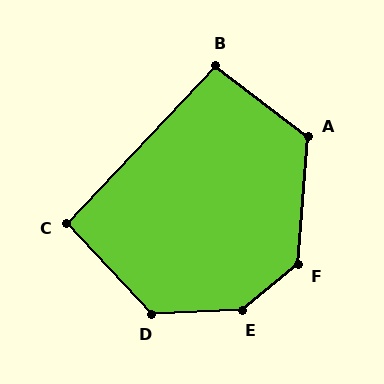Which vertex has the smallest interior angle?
C, at approximately 94 degrees.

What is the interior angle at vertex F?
Approximately 134 degrees (obtuse).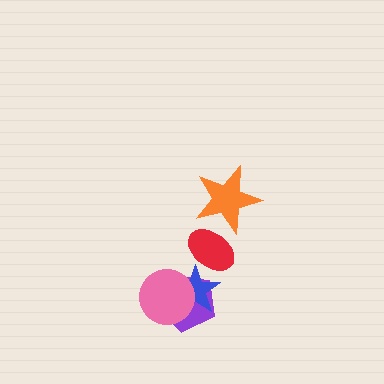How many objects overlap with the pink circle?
2 objects overlap with the pink circle.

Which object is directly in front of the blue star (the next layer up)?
The pink circle is directly in front of the blue star.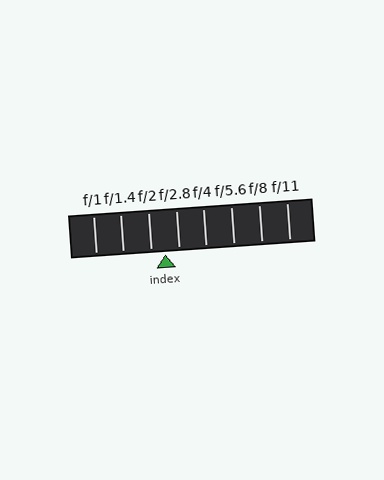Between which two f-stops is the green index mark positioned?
The index mark is between f/2 and f/2.8.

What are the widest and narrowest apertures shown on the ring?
The widest aperture shown is f/1 and the narrowest is f/11.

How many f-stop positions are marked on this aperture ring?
There are 8 f-stop positions marked.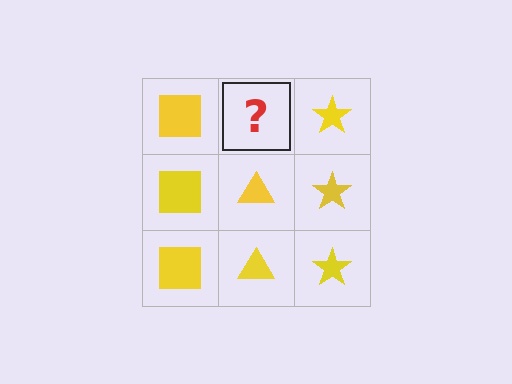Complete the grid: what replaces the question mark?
The question mark should be replaced with a yellow triangle.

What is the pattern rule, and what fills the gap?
The rule is that each column has a consistent shape. The gap should be filled with a yellow triangle.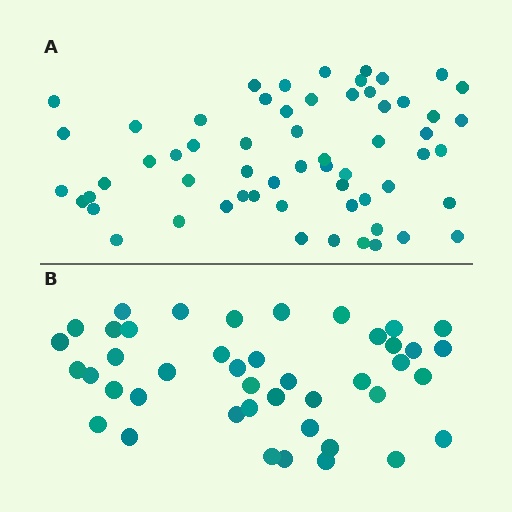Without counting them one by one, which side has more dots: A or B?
Region A (the top region) has more dots.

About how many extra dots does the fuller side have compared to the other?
Region A has approximately 15 more dots than region B.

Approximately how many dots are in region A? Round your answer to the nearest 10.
About 60 dots.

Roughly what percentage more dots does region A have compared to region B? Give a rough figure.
About 40% more.